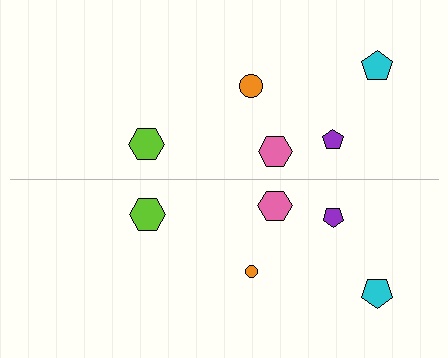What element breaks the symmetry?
The orange circle on the bottom side has a different size than its mirror counterpart.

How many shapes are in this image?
There are 10 shapes in this image.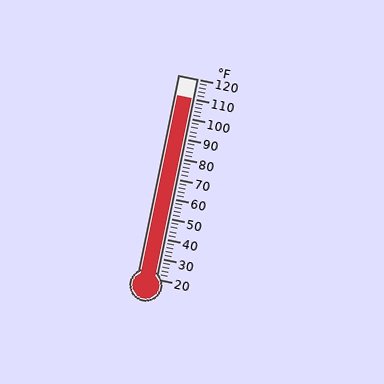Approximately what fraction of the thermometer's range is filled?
The thermometer is filled to approximately 90% of its range.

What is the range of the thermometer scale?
The thermometer scale ranges from 20°F to 120°F.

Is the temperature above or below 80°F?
The temperature is above 80°F.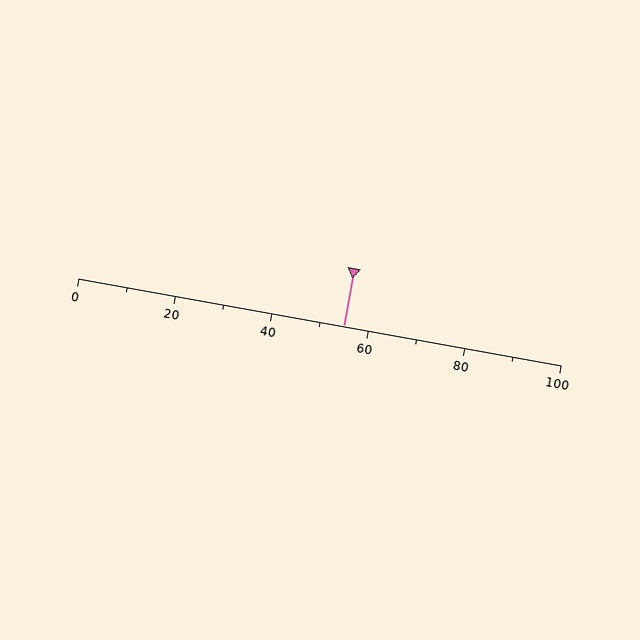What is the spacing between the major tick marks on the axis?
The major ticks are spaced 20 apart.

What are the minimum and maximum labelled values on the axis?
The axis runs from 0 to 100.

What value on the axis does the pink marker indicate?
The marker indicates approximately 55.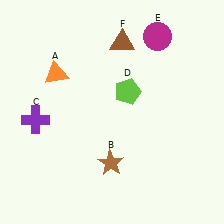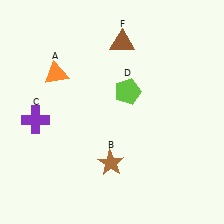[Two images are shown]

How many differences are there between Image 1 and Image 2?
There is 1 difference between the two images.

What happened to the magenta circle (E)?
The magenta circle (E) was removed in Image 2. It was in the top-right area of Image 1.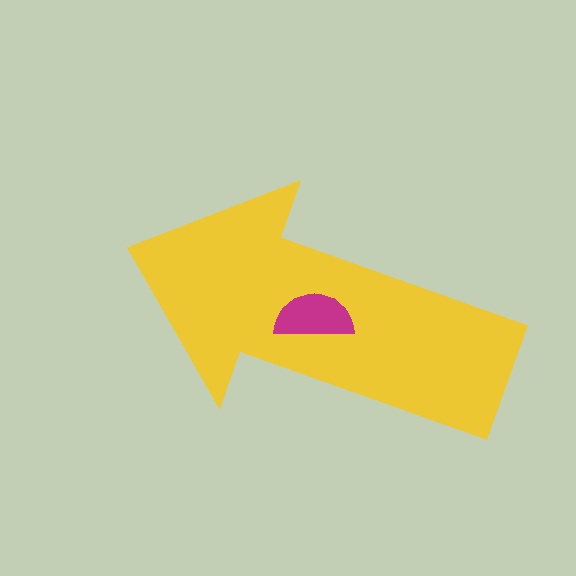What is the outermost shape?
The yellow arrow.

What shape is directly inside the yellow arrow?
The magenta semicircle.